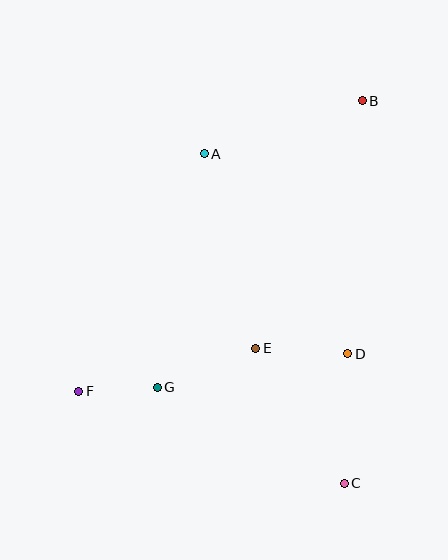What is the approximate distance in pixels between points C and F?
The distance between C and F is approximately 281 pixels.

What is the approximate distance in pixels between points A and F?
The distance between A and F is approximately 269 pixels.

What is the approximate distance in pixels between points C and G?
The distance between C and G is approximately 210 pixels.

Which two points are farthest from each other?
Points B and F are farthest from each other.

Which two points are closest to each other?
Points F and G are closest to each other.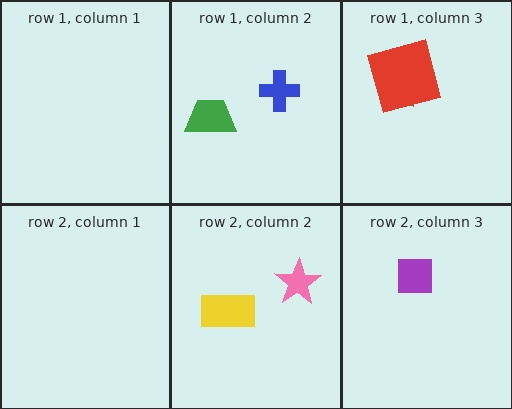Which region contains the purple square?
The row 2, column 3 region.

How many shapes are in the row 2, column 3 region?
1.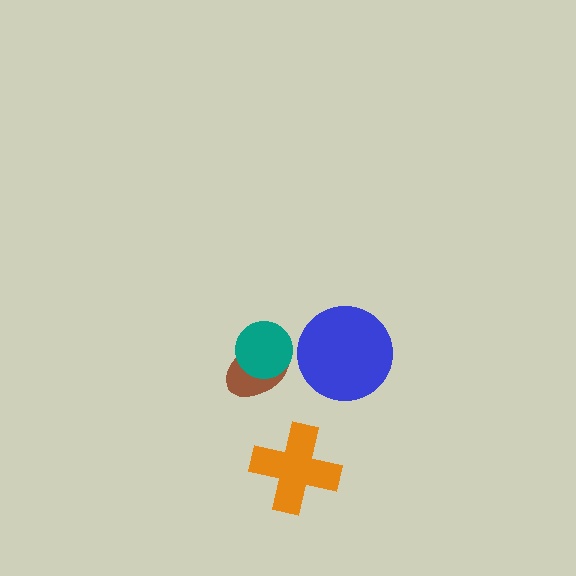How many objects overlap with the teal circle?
1 object overlaps with the teal circle.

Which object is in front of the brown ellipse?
The teal circle is in front of the brown ellipse.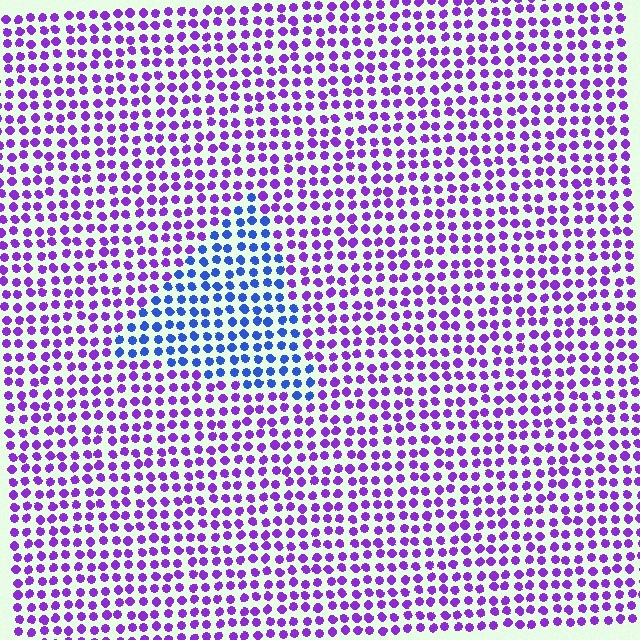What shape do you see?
I see a triangle.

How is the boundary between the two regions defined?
The boundary is defined purely by a slight shift in hue (about 51 degrees). Spacing, size, and orientation are identical on both sides.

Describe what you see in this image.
The image is filled with small purple elements in a uniform arrangement. A triangle-shaped region is visible where the elements are tinted to a slightly different hue, forming a subtle color boundary.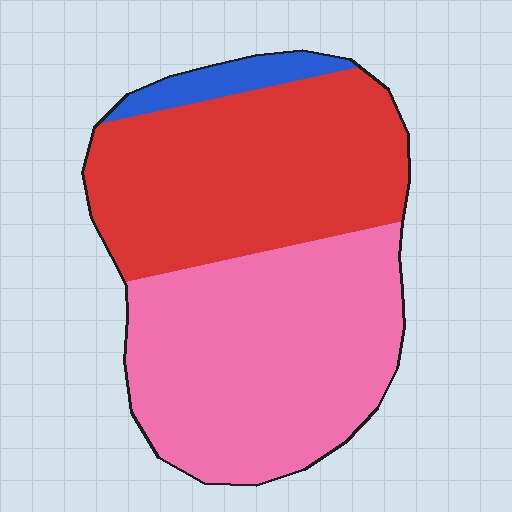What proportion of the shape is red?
Red takes up between a third and a half of the shape.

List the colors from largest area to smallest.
From largest to smallest: pink, red, blue.